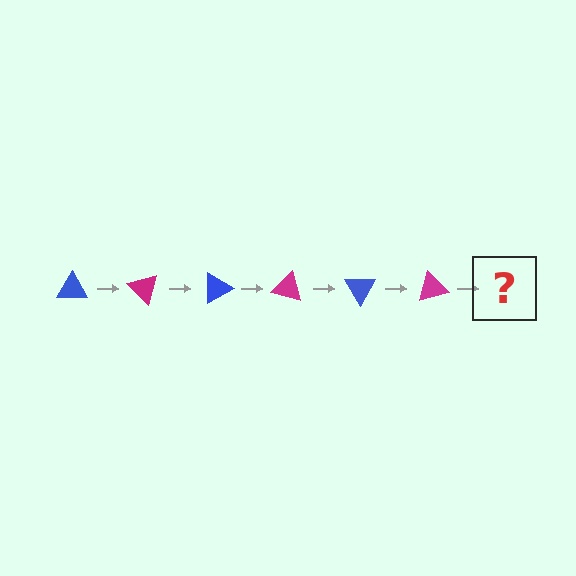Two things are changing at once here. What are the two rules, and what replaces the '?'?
The two rules are that it rotates 45 degrees each step and the color cycles through blue and magenta. The '?' should be a blue triangle, rotated 270 degrees from the start.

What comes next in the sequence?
The next element should be a blue triangle, rotated 270 degrees from the start.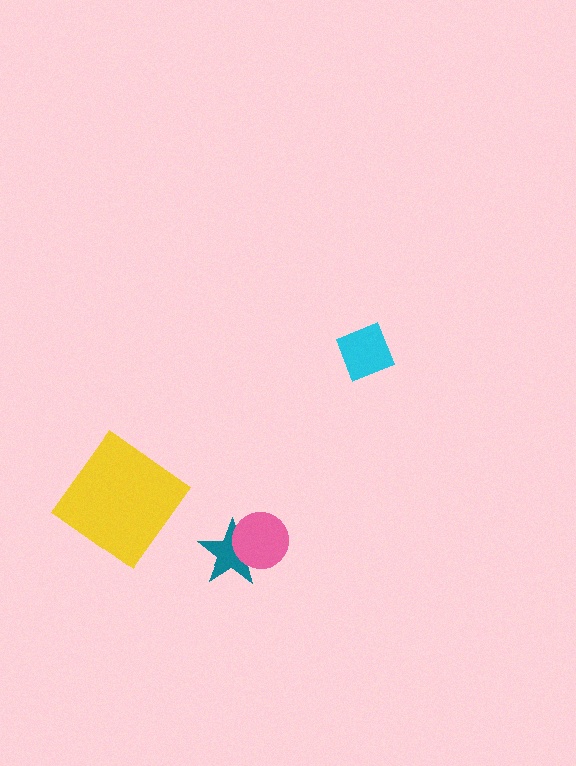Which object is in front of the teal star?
The pink circle is in front of the teal star.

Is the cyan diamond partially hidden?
No, no other shape covers it.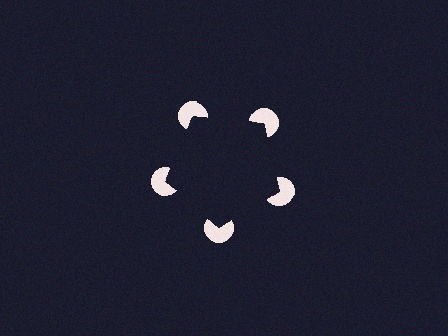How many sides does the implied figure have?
5 sides.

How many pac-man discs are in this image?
There are 5 — one at each vertex of the illusory pentagon.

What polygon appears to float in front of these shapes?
An illusory pentagon — its edges are inferred from the aligned wedge cuts in the pac-man discs, not physically drawn.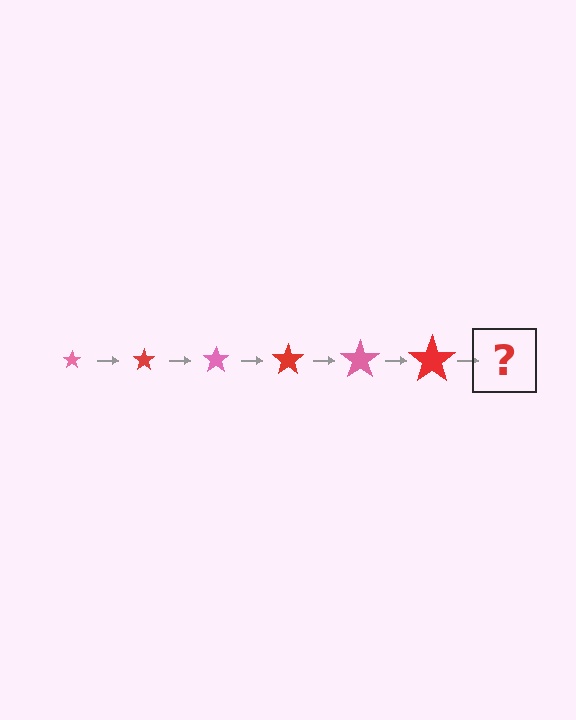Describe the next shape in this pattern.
It should be a pink star, larger than the previous one.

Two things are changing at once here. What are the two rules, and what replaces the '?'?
The two rules are that the star grows larger each step and the color cycles through pink and red. The '?' should be a pink star, larger than the previous one.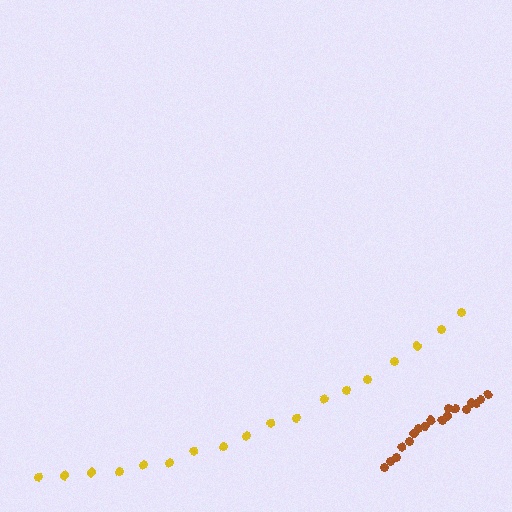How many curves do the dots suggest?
There are 2 distinct paths.